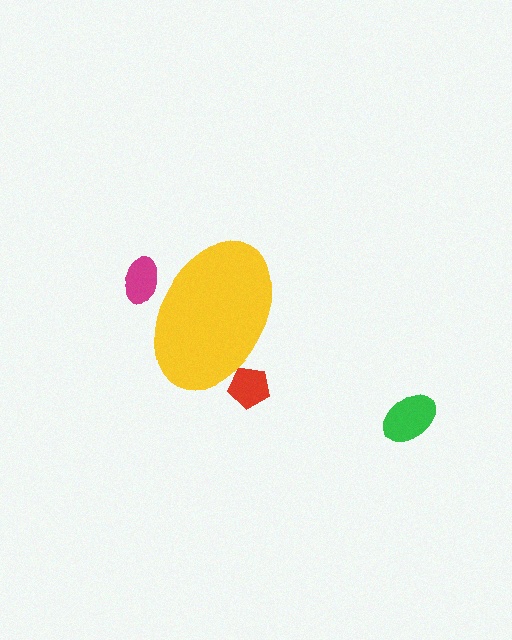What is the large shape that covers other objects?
A yellow ellipse.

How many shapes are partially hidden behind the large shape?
2 shapes are partially hidden.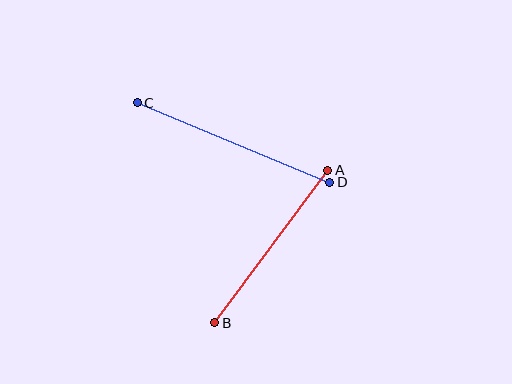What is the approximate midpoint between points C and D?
The midpoint is at approximately (234, 143) pixels.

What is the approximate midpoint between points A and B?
The midpoint is at approximately (271, 247) pixels.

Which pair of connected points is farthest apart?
Points C and D are farthest apart.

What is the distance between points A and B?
The distance is approximately 190 pixels.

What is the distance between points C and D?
The distance is approximately 208 pixels.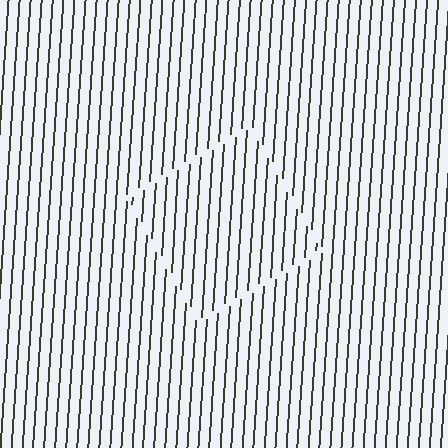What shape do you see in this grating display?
An illusory square. The interior of the shape contains the same grating, shifted by half a period — the contour is defined by the phase discontinuity where line-ends from the inner and outer gratings abut.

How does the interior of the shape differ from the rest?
The interior of the shape contains the same grating, shifted by half a period — the contour is defined by the phase discontinuity where line-ends from the inner and outer gratings abut.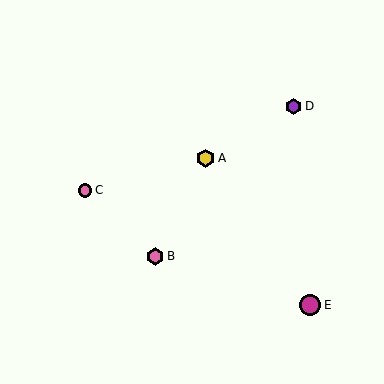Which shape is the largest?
The magenta circle (labeled E) is the largest.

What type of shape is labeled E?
Shape E is a magenta circle.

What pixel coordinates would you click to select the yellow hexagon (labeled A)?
Click at (206, 158) to select the yellow hexagon A.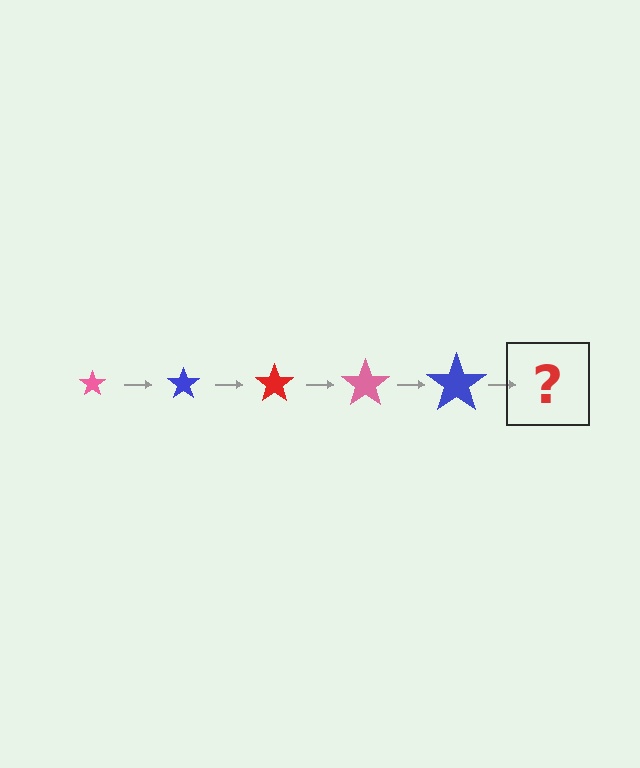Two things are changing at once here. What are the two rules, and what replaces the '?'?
The two rules are that the star grows larger each step and the color cycles through pink, blue, and red. The '?' should be a red star, larger than the previous one.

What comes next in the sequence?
The next element should be a red star, larger than the previous one.